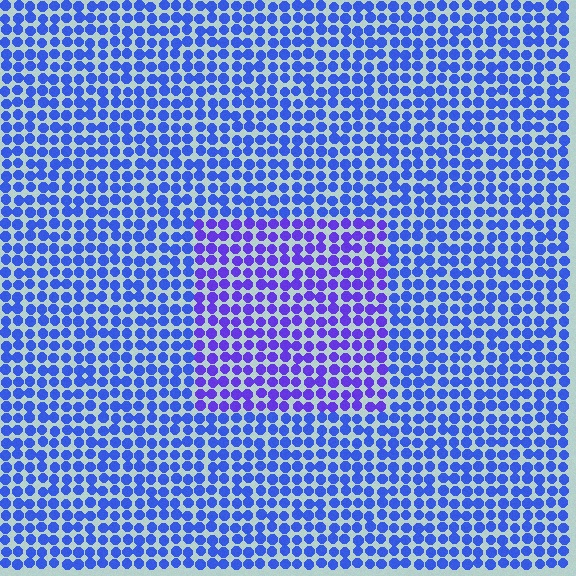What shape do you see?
I see a rectangle.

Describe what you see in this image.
The image is filled with small blue elements in a uniform arrangement. A rectangle-shaped region is visible where the elements are tinted to a slightly different hue, forming a subtle color boundary.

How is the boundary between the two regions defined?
The boundary is defined purely by a slight shift in hue (about 29 degrees). Spacing, size, and orientation are identical on both sides.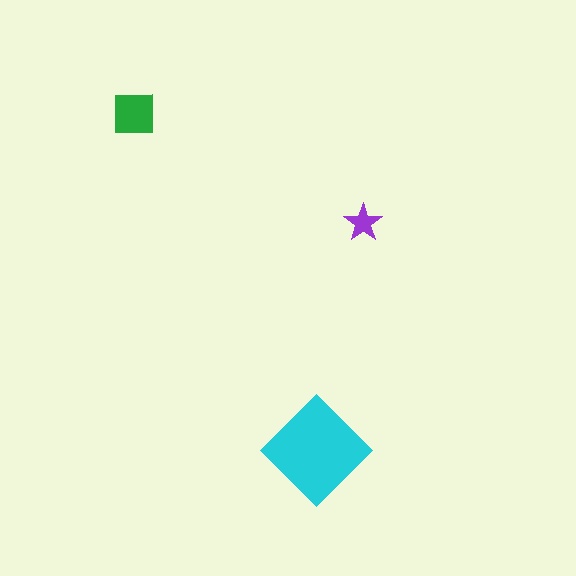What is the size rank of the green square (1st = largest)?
2nd.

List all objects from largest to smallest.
The cyan diamond, the green square, the purple star.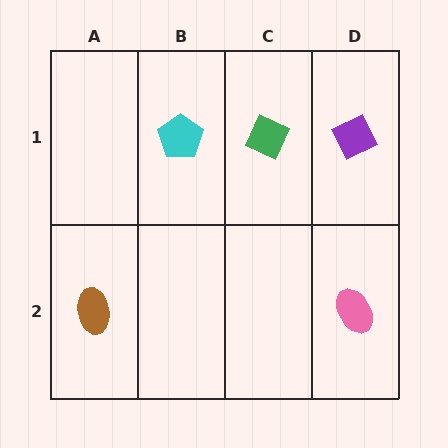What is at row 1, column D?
A purple diamond.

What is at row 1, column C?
A green diamond.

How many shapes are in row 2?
2 shapes.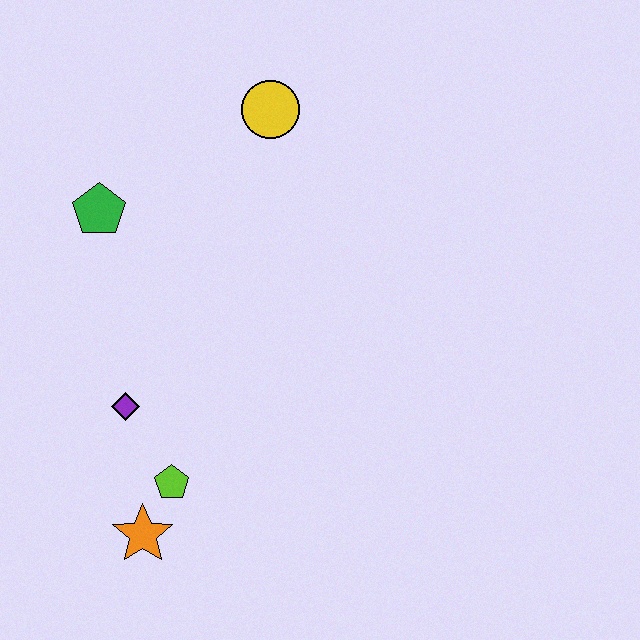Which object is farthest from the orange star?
The yellow circle is farthest from the orange star.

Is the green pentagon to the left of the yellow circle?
Yes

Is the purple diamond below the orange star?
No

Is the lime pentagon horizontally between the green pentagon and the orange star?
No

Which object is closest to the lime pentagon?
The orange star is closest to the lime pentagon.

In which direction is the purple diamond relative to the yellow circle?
The purple diamond is below the yellow circle.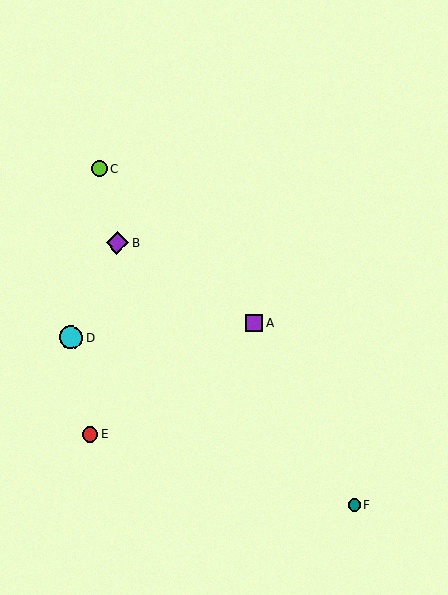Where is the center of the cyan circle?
The center of the cyan circle is at (71, 337).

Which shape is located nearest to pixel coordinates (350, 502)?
The teal circle (labeled F) at (354, 505) is nearest to that location.